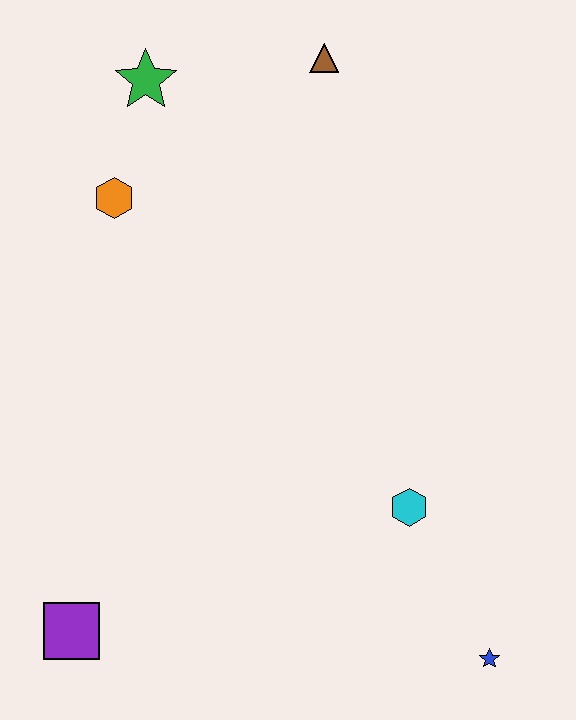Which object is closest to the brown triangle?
The green star is closest to the brown triangle.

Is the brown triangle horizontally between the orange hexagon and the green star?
No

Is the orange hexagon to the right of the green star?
No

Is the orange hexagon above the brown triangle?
No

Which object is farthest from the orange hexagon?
The blue star is farthest from the orange hexagon.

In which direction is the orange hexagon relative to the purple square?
The orange hexagon is above the purple square.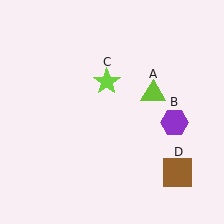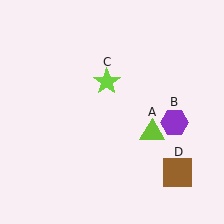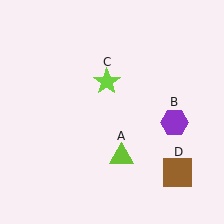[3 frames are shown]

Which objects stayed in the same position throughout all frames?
Purple hexagon (object B) and lime star (object C) and brown square (object D) remained stationary.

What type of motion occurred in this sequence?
The lime triangle (object A) rotated clockwise around the center of the scene.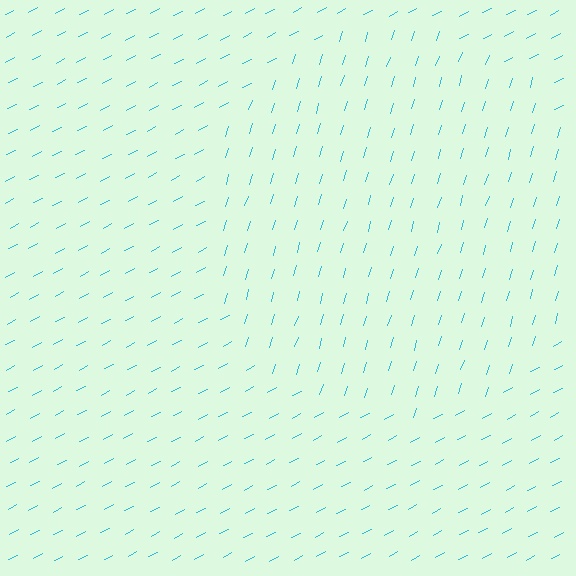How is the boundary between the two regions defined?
The boundary is defined purely by a change in line orientation (approximately 45 degrees difference). All lines are the same color and thickness.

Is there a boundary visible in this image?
Yes, there is a texture boundary formed by a change in line orientation.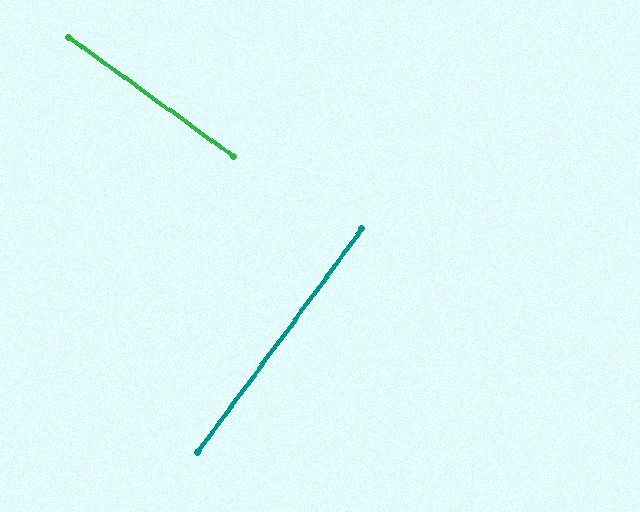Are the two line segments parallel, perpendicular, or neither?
Perpendicular — they meet at approximately 90°.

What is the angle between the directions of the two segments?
Approximately 90 degrees.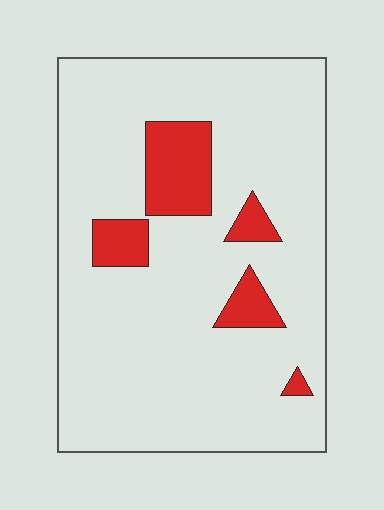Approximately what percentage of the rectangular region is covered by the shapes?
Approximately 15%.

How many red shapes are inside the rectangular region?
5.